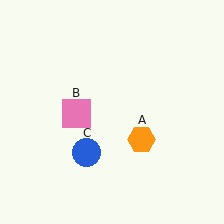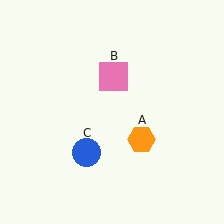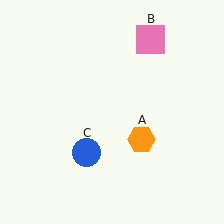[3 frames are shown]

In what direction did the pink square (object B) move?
The pink square (object B) moved up and to the right.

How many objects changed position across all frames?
1 object changed position: pink square (object B).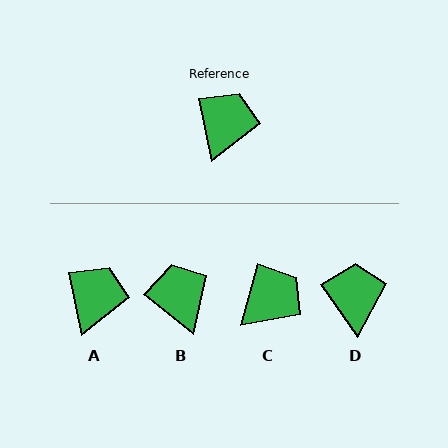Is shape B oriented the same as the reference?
No, it is off by about 40 degrees.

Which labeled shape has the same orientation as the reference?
A.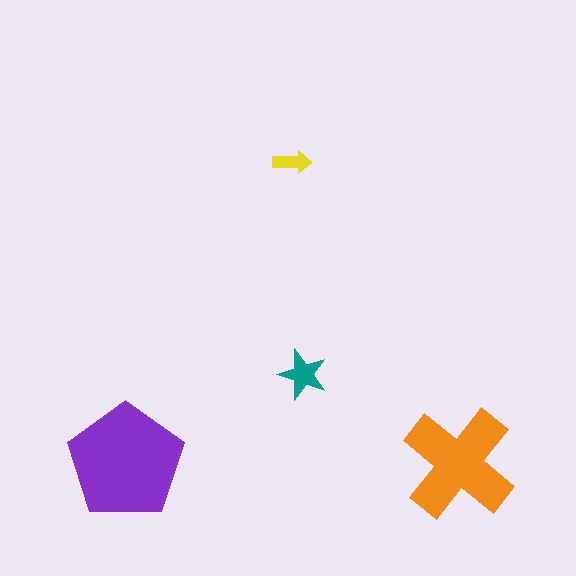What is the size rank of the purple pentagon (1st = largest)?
1st.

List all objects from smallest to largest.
The yellow arrow, the teal star, the orange cross, the purple pentagon.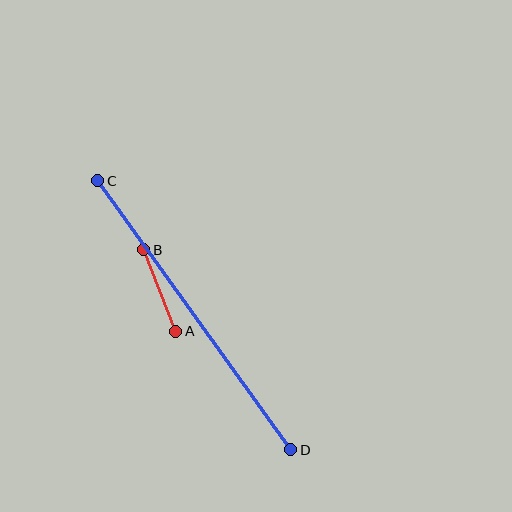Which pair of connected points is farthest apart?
Points C and D are farthest apart.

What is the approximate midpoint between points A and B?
The midpoint is at approximately (160, 291) pixels.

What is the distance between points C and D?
The distance is approximately 331 pixels.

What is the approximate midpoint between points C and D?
The midpoint is at approximately (194, 315) pixels.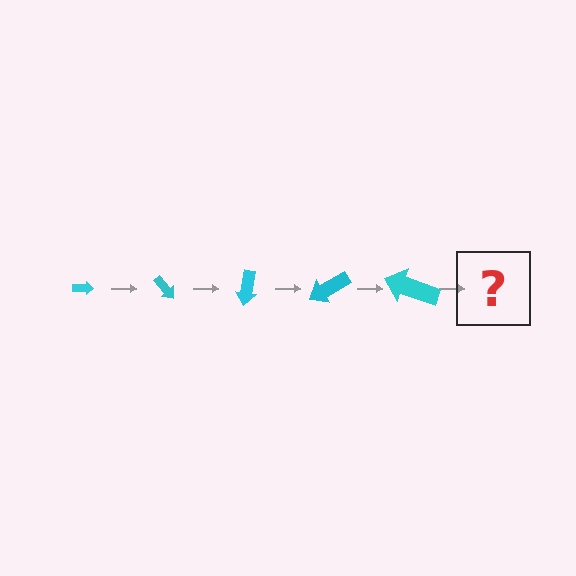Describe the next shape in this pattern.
It should be an arrow, larger than the previous one and rotated 250 degrees from the start.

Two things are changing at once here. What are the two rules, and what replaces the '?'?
The two rules are that the arrow grows larger each step and it rotates 50 degrees each step. The '?' should be an arrow, larger than the previous one and rotated 250 degrees from the start.